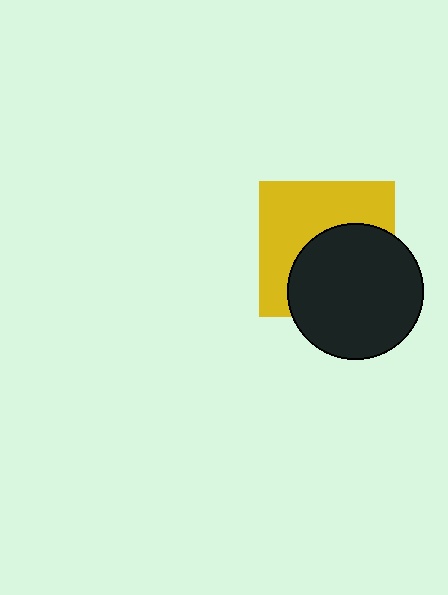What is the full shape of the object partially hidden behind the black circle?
The partially hidden object is a yellow square.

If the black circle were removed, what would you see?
You would see the complete yellow square.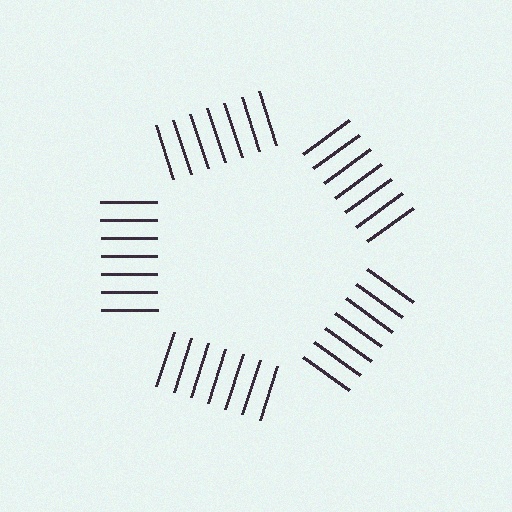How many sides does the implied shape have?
5 sides — the line-ends trace a pentagon.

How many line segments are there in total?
35 — 7 along each of the 5 edges.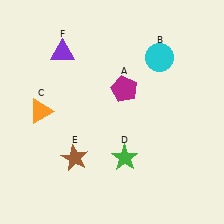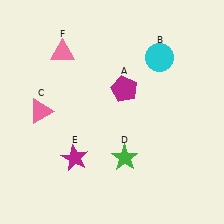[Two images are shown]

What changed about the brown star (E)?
In Image 1, E is brown. In Image 2, it changed to magenta.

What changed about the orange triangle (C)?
In Image 1, C is orange. In Image 2, it changed to pink.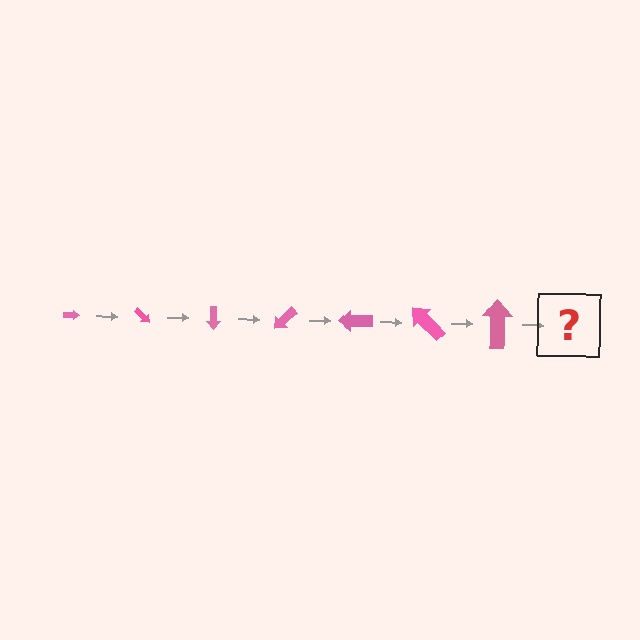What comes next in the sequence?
The next element should be an arrow, larger than the previous one and rotated 315 degrees from the start.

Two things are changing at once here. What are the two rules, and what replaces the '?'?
The two rules are that the arrow grows larger each step and it rotates 45 degrees each step. The '?' should be an arrow, larger than the previous one and rotated 315 degrees from the start.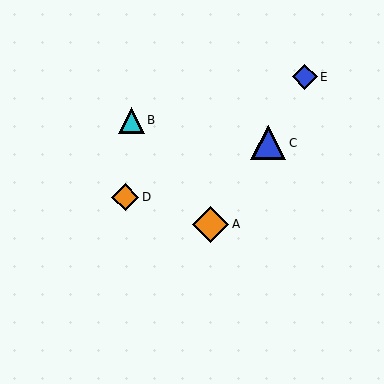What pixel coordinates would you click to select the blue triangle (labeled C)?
Click at (268, 143) to select the blue triangle C.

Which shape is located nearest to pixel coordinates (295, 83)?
The blue diamond (labeled E) at (305, 77) is nearest to that location.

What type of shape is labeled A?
Shape A is an orange diamond.